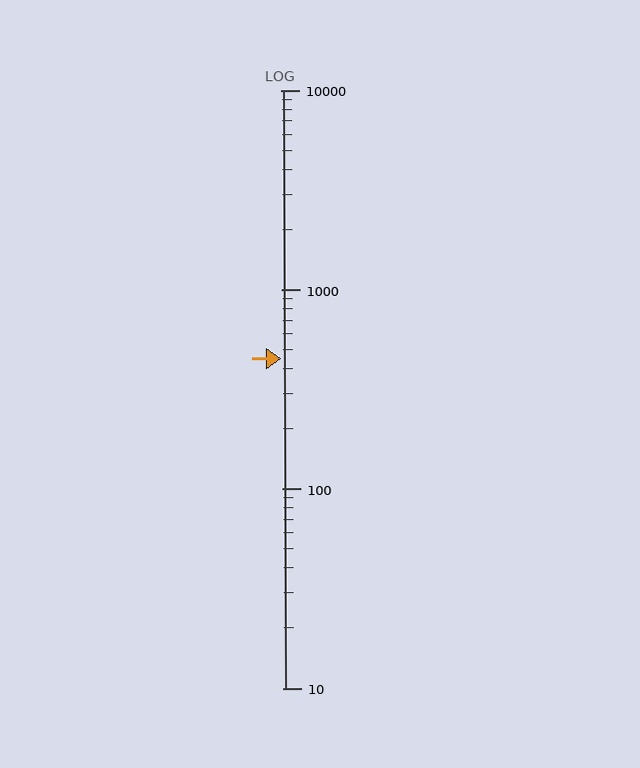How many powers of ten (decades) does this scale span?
The scale spans 3 decades, from 10 to 10000.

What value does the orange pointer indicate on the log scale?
The pointer indicates approximately 450.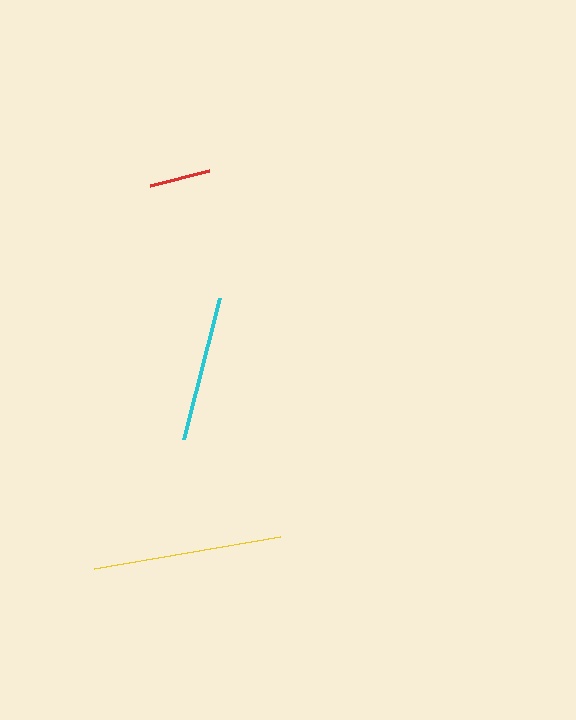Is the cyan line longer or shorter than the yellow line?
The yellow line is longer than the cyan line.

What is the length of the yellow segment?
The yellow segment is approximately 189 pixels long.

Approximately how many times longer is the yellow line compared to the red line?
The yellow line is approximately 3.1 times the length of the red line.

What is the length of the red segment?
The red segment is approximately 60 pixels long.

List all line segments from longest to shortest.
From longest to shortest: yellow, cyan, red.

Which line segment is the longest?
The yellow line is the longest at approximately 189 pixels.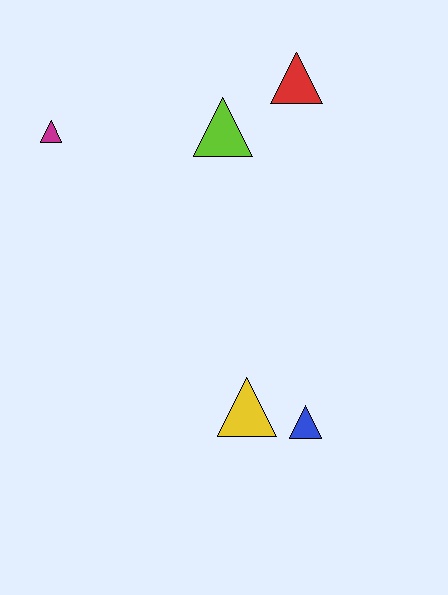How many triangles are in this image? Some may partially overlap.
There are 5 triangles.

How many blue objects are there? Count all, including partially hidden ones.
There is 1 blue object.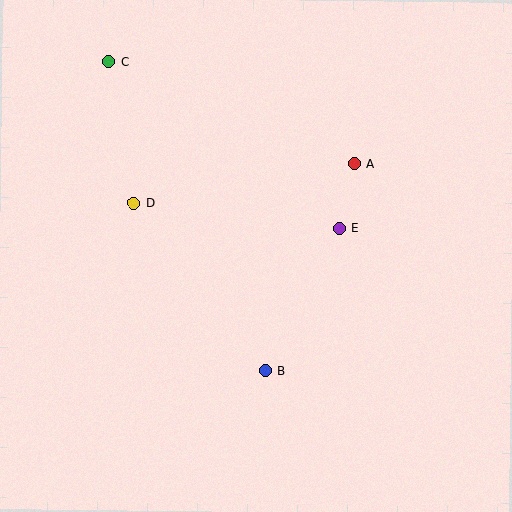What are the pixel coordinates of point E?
Point E is at (340, 228).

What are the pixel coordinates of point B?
Point B is at (265, 371).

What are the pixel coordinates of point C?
Point C is at (109, 62).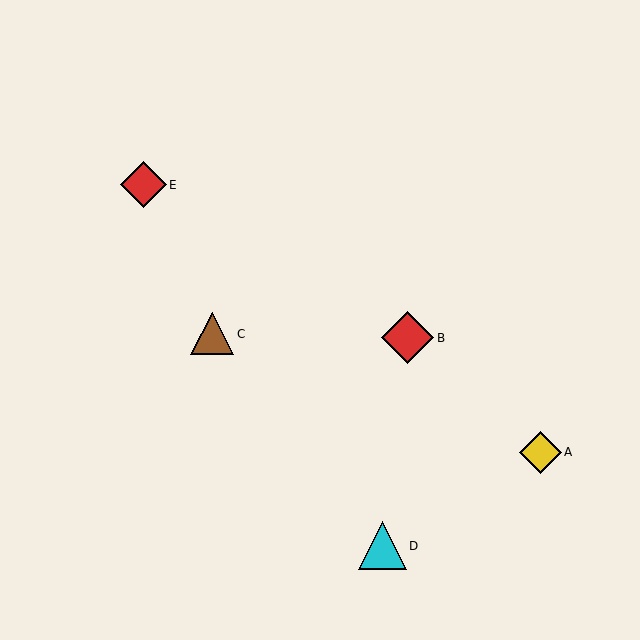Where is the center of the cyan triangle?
The center of the cyan triangle is at (382, 546).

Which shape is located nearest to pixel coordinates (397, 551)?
The cyan triangle (labeled D) at (382, 546) is nearest to that location.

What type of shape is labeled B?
Shape B is a red diamond.